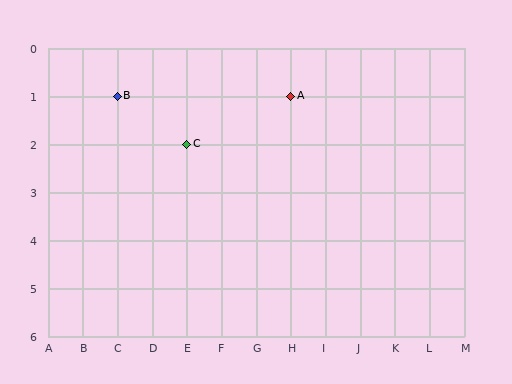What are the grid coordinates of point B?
Point B is at grid coordinates (C, 1).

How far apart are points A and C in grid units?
Points A and C are 3 columns and 1 row apart (about 3.2 grid units diagonally).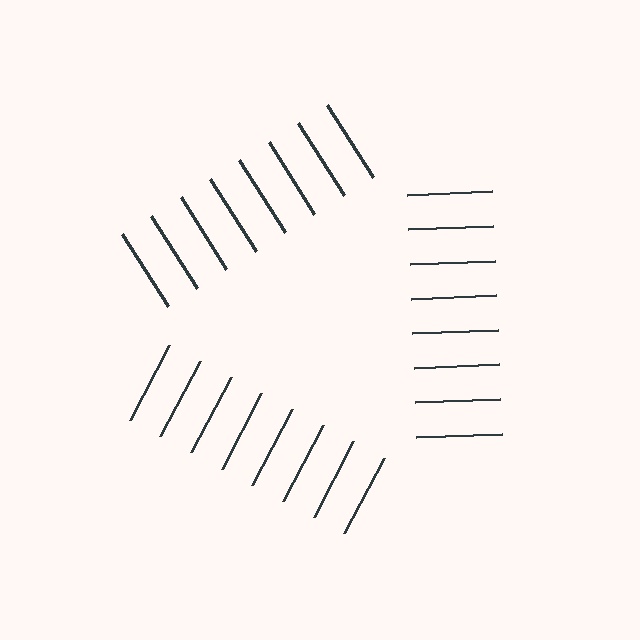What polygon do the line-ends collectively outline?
An illusory triangle — the line segments terminate on its edges but no continuous stroke is drawn.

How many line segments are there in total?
24 — 8 along each of the 3 edges.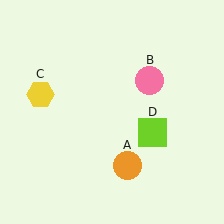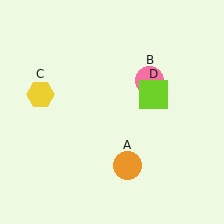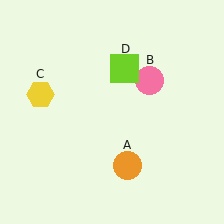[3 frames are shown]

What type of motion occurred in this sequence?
The lime square (object D) rotated counterclockwise around the center of the scene.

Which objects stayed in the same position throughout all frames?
Orange circle (object A) and pink circle (object B) and yellow hexagon (object C) remained stationary.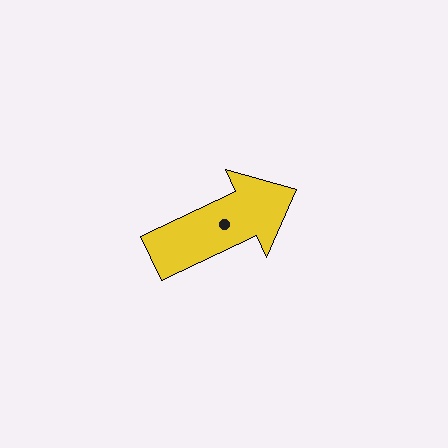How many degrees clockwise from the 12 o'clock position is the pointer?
Approximately 65 degrees.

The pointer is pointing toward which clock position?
Roughly 2 o'clock.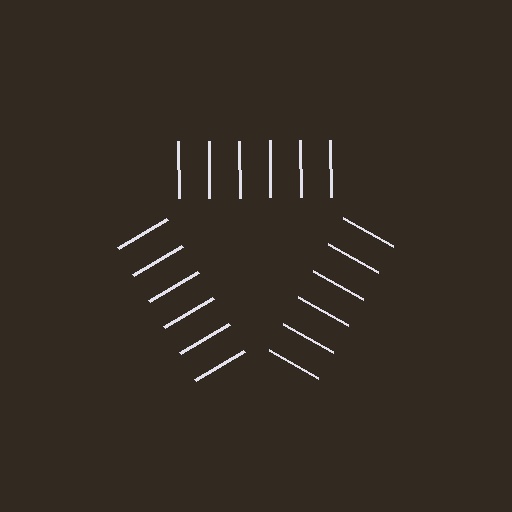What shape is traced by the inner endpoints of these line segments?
An illusory triangle — the line segments terminate on its edges but no continuous stroke is drawn.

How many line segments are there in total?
18 — 6 along each of the 3 edges.